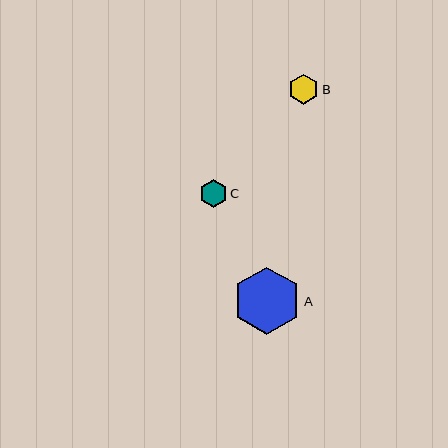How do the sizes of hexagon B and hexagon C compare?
Hexagon B and hexagon C are approximately the same size.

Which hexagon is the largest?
Hexagon A is the largest with a size of approximately 67 pixels.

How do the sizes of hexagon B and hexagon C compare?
Hexagon B and hexagon C are approximately the same size.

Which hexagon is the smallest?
Hexagon C is the smallest with a size of approximately 28 pixels.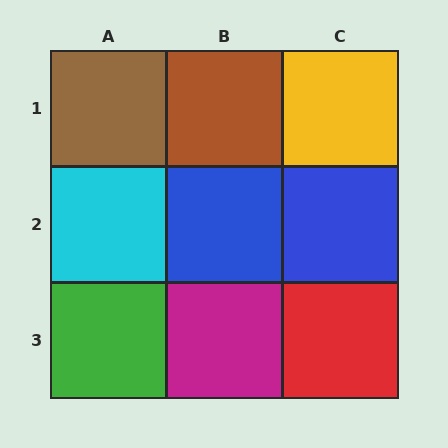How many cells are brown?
2 cells are brown.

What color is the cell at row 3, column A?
Green.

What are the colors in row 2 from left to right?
Cyan, blue, blue.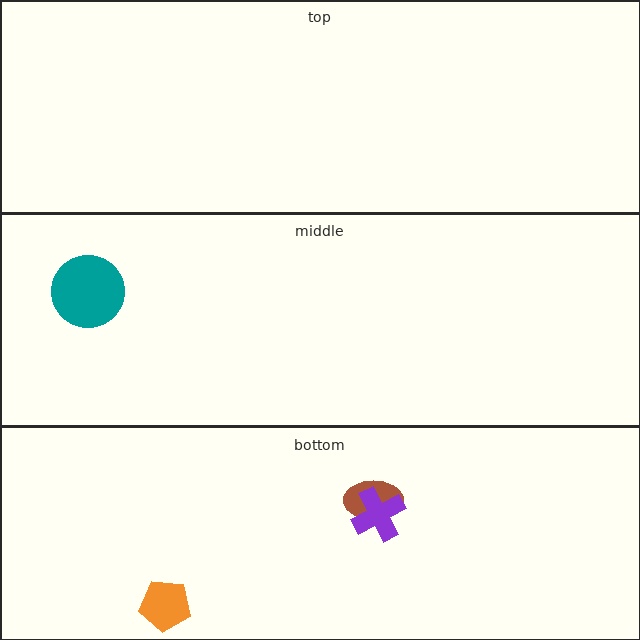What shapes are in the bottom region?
The orange pentagon, the brown ellipse, the purple cross.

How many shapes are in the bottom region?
3.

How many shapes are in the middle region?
1.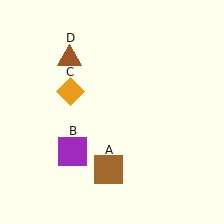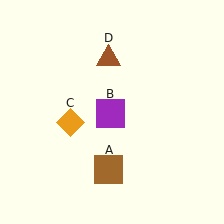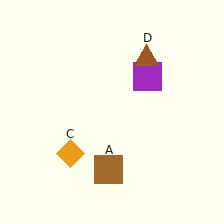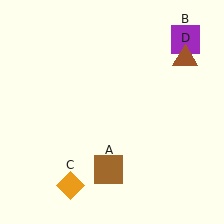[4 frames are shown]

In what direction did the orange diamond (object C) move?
The orange diamond (object C) moved down.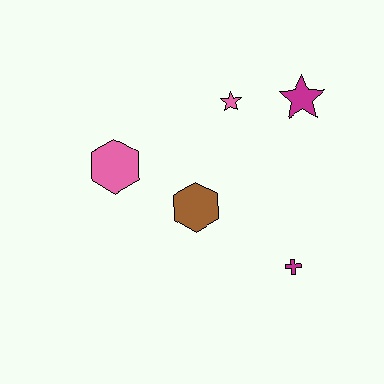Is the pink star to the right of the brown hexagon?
Yes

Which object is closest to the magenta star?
The pink star is closest to the magenta star.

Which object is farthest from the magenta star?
The pink hexagon is farthest from the magenta star.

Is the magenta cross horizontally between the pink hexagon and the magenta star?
Yes